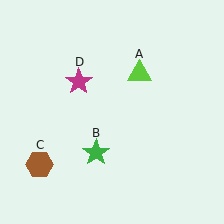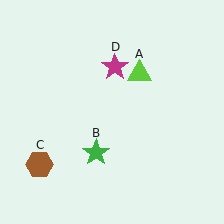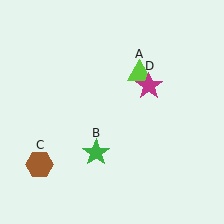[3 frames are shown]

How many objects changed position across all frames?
1 object changed position: magenta star (object D).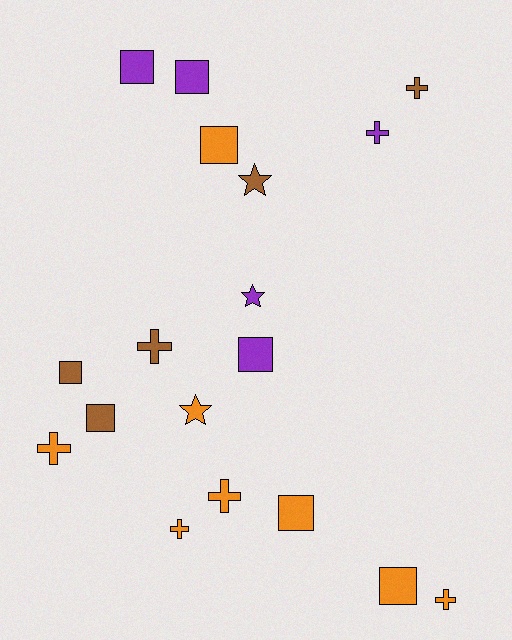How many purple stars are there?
There is 1 purple star.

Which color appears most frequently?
Orange, with 8 objects.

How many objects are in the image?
There are 18 objects.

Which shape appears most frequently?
Square, with 8 objects.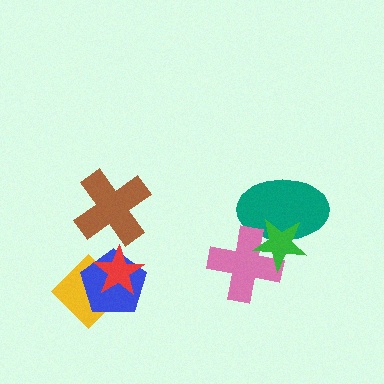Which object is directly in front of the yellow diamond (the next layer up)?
The blue pentagon is directly in front of the yellow diamond.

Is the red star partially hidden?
No, no other shape covers it.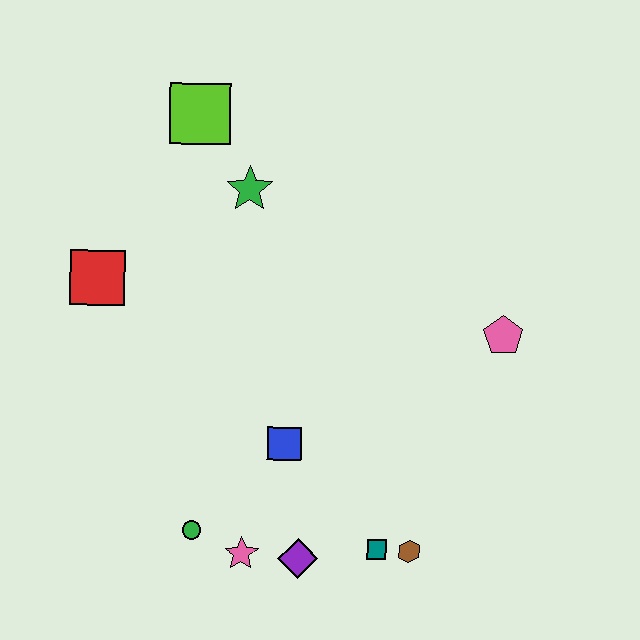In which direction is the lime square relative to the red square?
The lime square is above the red square.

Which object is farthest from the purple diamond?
The lime square is farthest from the purple diamond.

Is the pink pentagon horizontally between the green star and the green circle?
No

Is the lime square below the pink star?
No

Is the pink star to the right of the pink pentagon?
No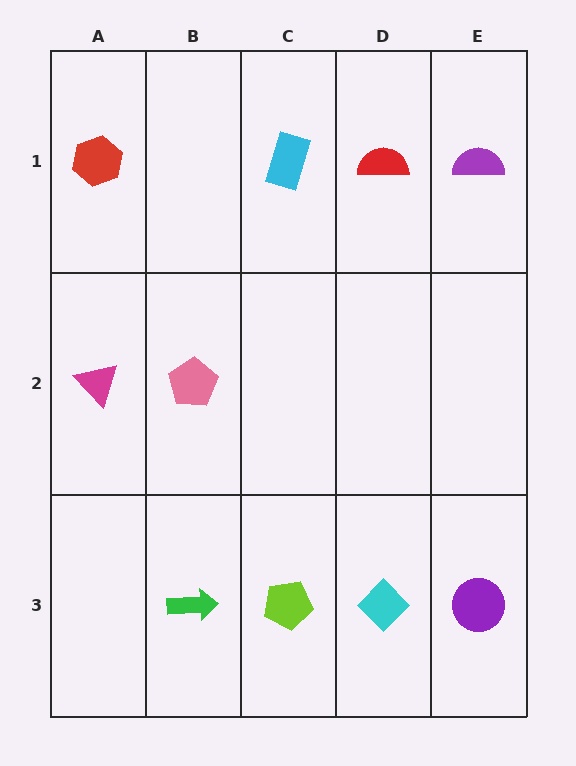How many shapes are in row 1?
4 shapes.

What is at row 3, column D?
A cyan diamond.